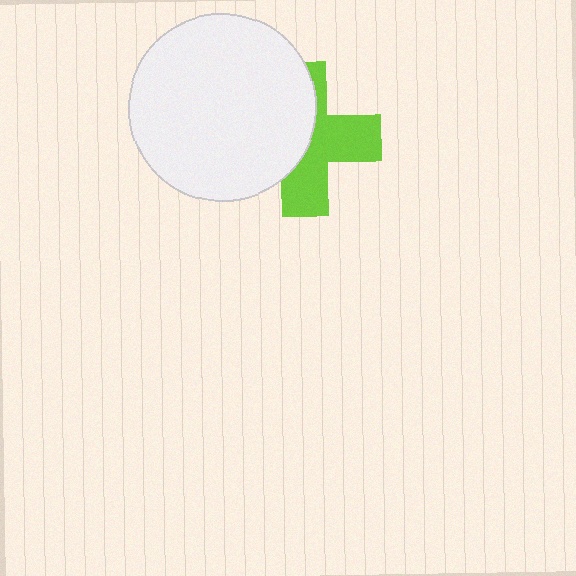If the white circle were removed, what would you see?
You would see the complete lime cross.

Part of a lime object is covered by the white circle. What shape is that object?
It is a cross.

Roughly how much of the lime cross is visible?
About half of it is visible (roughly 52%).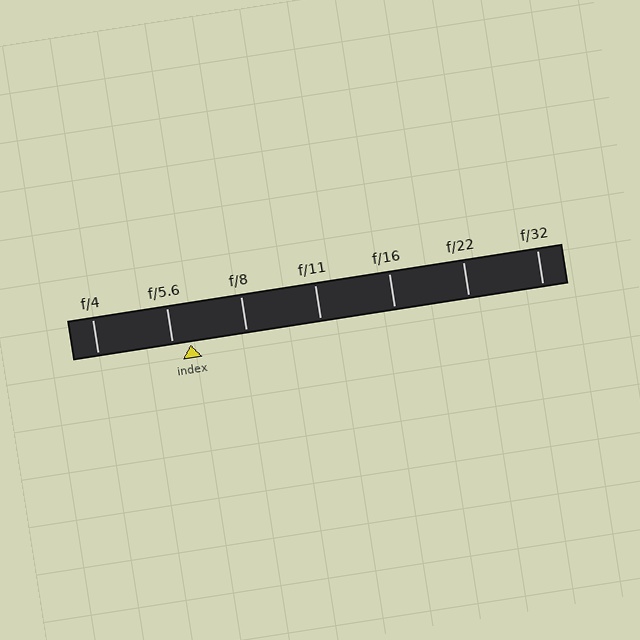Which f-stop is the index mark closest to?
The index mark is closest to f/5.6.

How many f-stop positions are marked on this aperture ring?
There are 7 f-stop positions marked.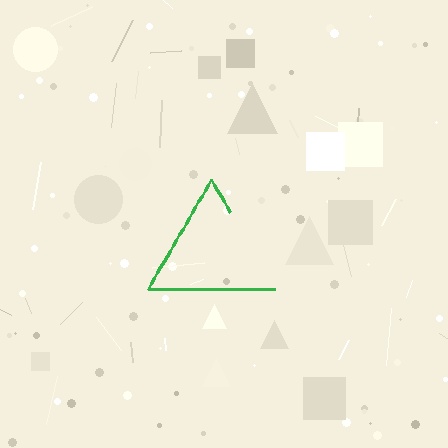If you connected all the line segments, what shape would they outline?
They would outline a triangle.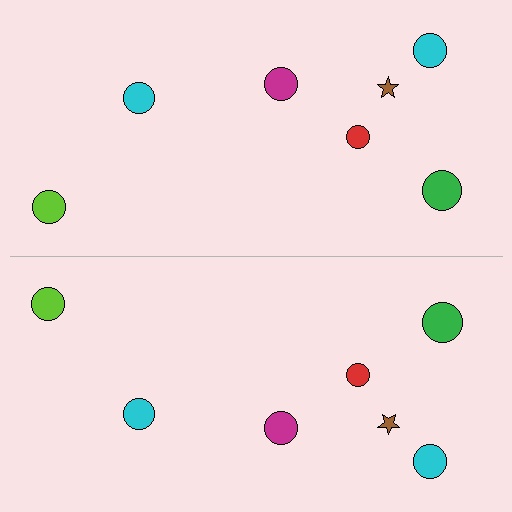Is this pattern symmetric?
Yes, this pattern has bilateral (reflection) symmetry.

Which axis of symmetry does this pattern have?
The pattern has a horizontal axis of symmetry running through the center of the image.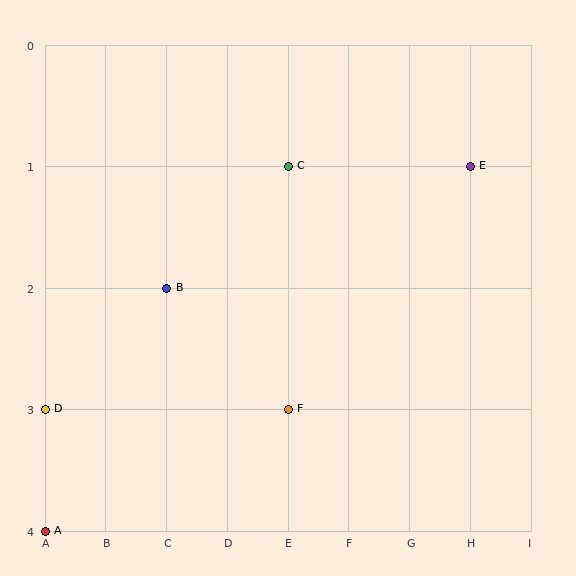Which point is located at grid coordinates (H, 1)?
Point E is at (H, 1).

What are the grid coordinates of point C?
Point C is at grid coordinates (E, 1).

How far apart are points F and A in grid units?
Points F and A are 4 columns and 1 row apart (about 4.1 grid units diagonally).